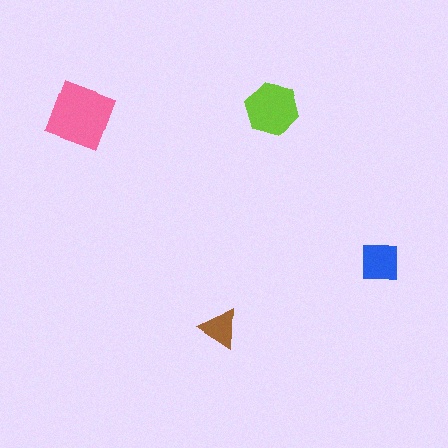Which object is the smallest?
The brown triangle.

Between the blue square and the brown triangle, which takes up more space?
The blue square.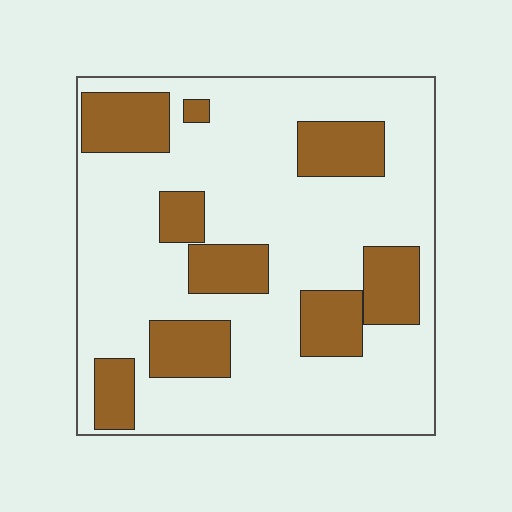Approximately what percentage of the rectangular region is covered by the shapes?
Approximately 25%.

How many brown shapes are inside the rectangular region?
9.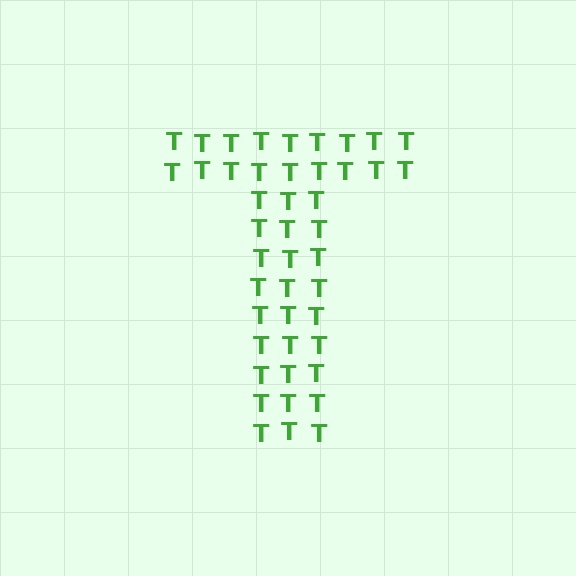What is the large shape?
The large shape is the letter T.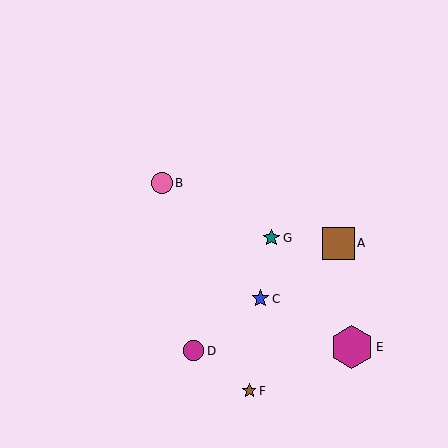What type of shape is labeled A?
Shape A is a brown square.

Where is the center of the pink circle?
The center of the pink circle is at (162, 183).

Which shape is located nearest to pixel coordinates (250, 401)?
The brown star (labeled F) at (249, 391) is nearest to that location.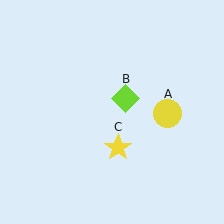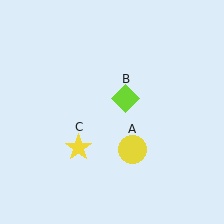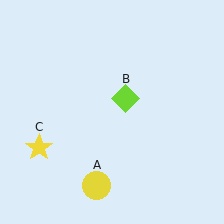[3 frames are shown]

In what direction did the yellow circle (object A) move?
The yellow circle (object A) moved down and to the left.